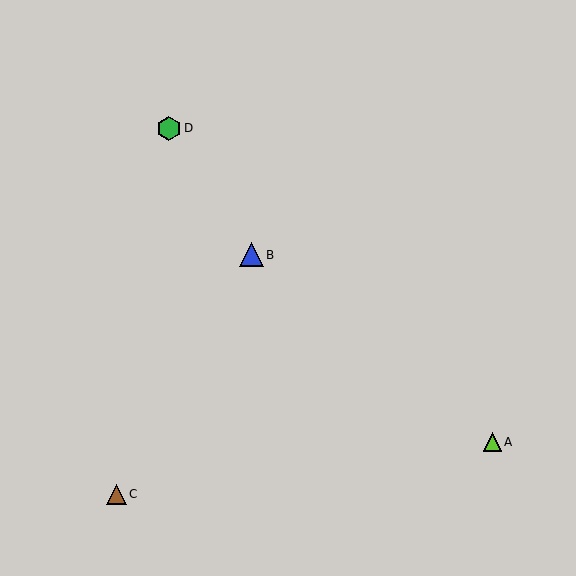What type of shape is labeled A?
Shape A is a lime triangle.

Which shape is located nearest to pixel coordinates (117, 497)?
The brown triangle (labeled C) at (116, 494) is nearest to that location.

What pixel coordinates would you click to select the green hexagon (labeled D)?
Click at (169, 128) to select the green hexagon D.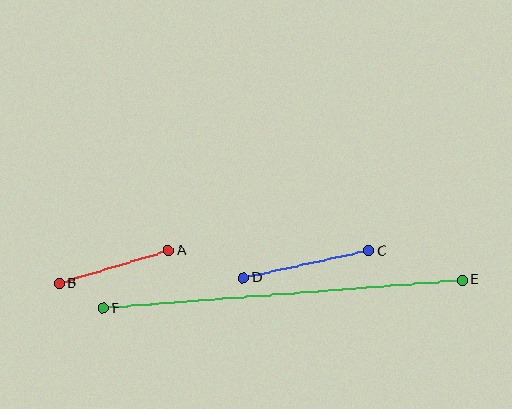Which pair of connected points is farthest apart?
Points E and F are farthest apart.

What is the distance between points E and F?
The distance is approximately 360 pixels.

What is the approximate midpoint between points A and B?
The midpoint is at approximately (114, 267) pixels.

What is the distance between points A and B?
The distance is approximately 114 pixels.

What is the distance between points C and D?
The distance is approximately 128 pixels.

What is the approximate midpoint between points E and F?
The midpoint is at approximately (283, 294) pixels.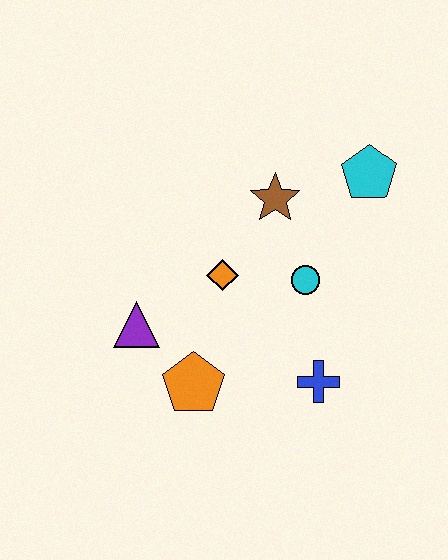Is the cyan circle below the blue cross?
No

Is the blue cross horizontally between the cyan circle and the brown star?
No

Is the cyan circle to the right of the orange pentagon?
Yes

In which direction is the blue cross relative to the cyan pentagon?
The blue cross is below the cyan pentagon.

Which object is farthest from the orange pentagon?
The cyan pentagon is farthest from the orange pentagon.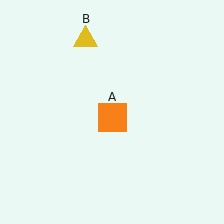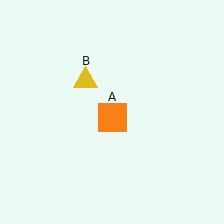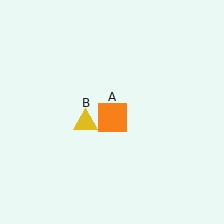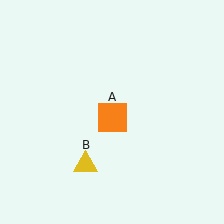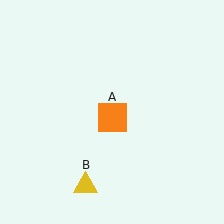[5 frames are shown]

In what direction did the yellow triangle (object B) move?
The yellow triangle (object B) moved down.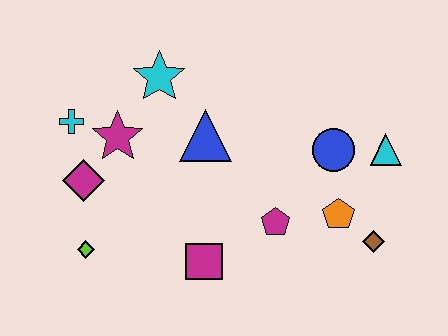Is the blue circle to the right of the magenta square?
Yes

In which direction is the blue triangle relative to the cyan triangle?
The blue triangle is to the left of the cyan triangle.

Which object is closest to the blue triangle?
The cyan star is closest to the blue triangle.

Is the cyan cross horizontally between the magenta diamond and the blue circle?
No